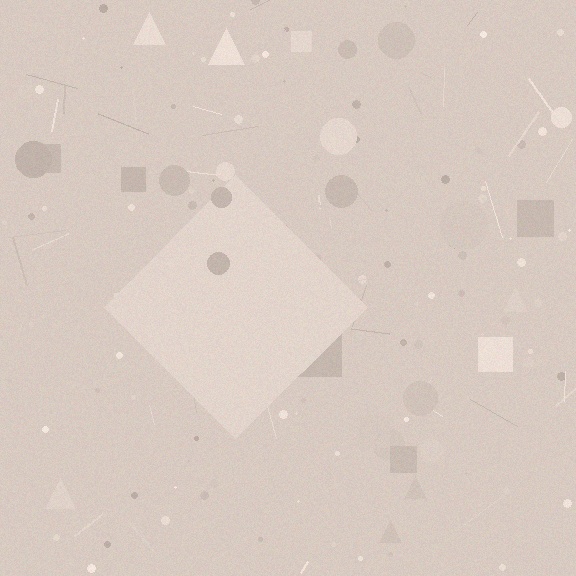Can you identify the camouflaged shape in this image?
The camouflaged shape is a diamond.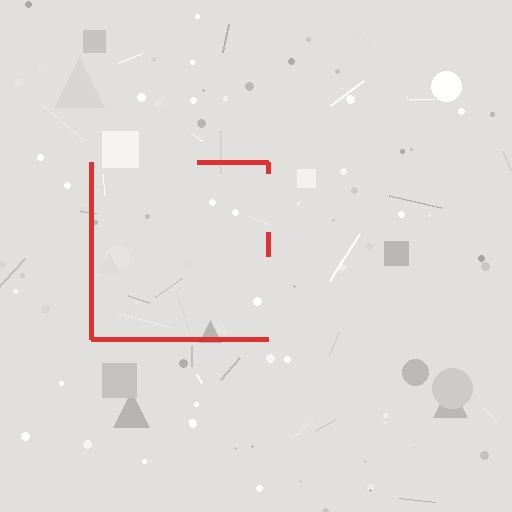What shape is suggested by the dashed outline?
The dashed outline suggests a square.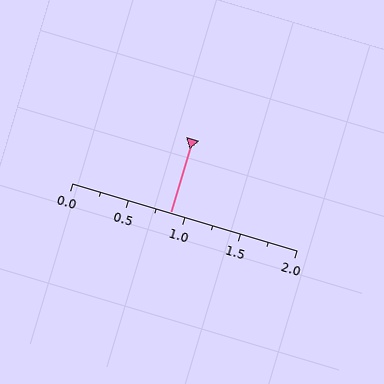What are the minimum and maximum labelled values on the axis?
The axis runs from 0.0 to 2.0.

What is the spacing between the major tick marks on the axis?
The major ticks are spaced 0.5 apart.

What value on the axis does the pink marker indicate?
The marker indicates approximately 0.88.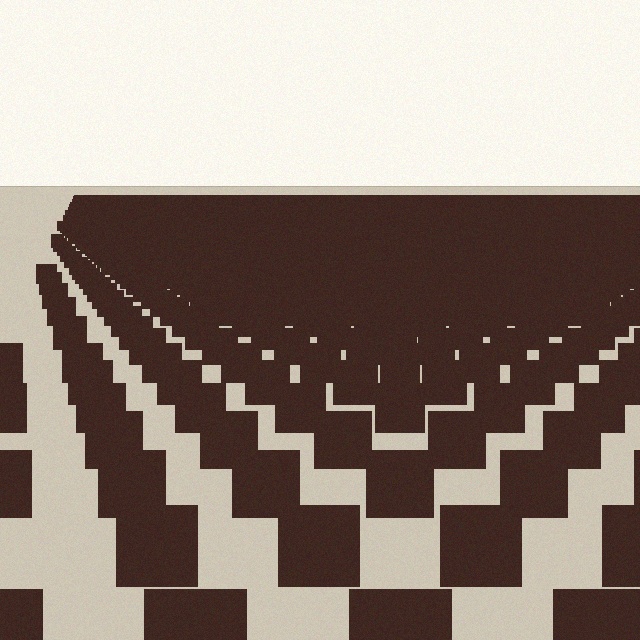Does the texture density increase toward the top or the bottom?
Density increases toward the top.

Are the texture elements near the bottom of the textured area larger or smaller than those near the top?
Larger. Near the bottom, elements are closer to the viewer and appear at a bigger on-screen size.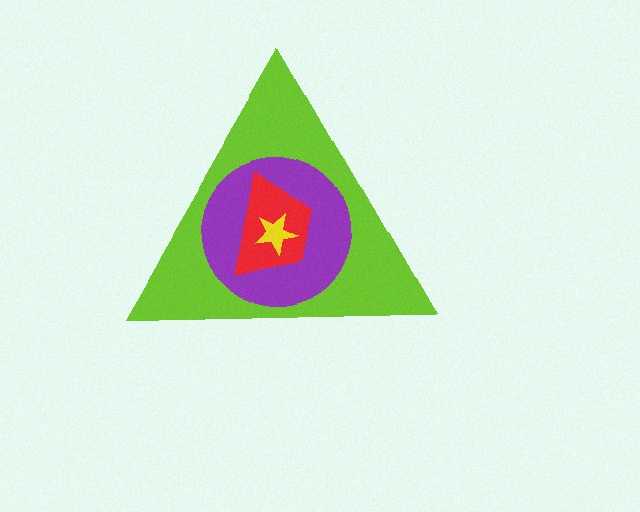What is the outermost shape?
The lime triangle.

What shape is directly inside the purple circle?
The red trapezoid.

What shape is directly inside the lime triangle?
The purple circle.